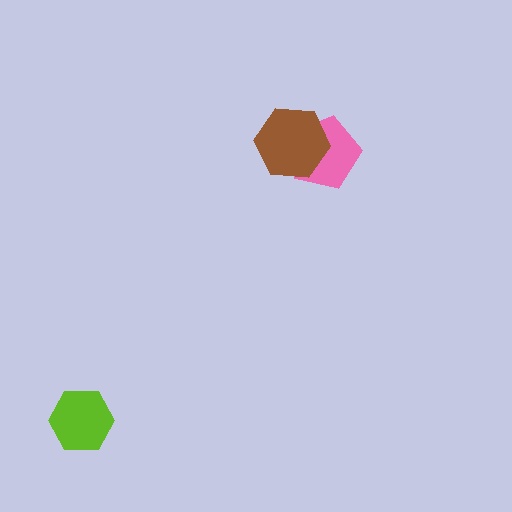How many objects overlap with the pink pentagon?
1 object overlaps with the pink pentagon.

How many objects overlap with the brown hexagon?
1 object overlaps with the brown hexagon.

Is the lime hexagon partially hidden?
No, no other shape covers it.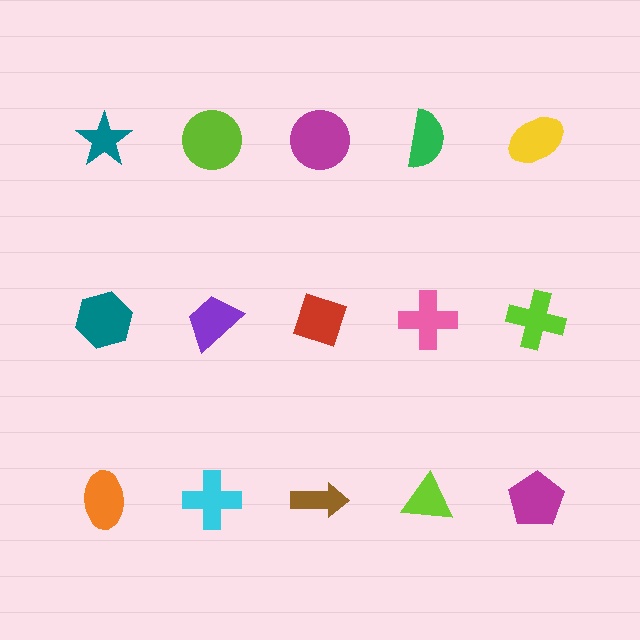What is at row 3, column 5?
A magenta pentagon.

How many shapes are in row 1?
5 shapes.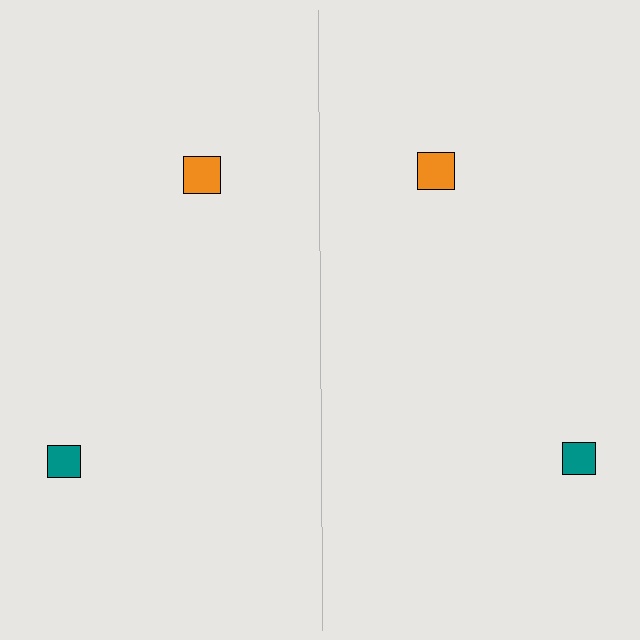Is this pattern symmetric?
Yes, this pattern has bilateral (reflection) symmetry.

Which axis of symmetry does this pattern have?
The pattern has a vertical axis of symmetry running through the center of the image.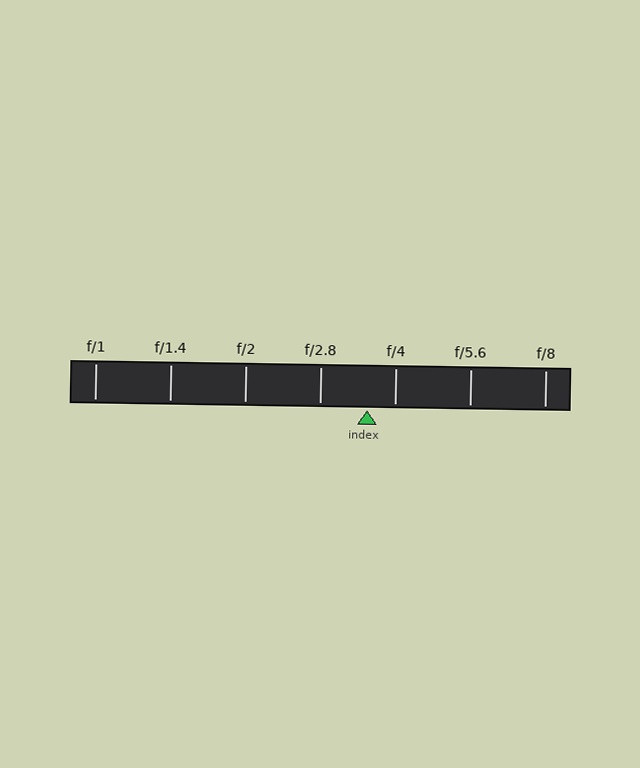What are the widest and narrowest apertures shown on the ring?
The widest aperture shown is f/1 and the narrowest is f/8.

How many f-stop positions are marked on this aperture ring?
There are 7 f-stop positions marked.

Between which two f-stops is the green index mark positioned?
The index mark is between f/2.8 and f/4.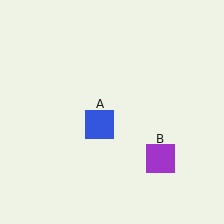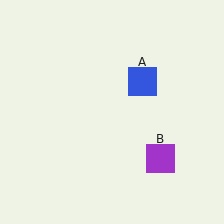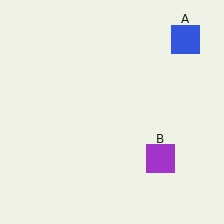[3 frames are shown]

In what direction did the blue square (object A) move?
The blue square (object A) moved up and to the right.